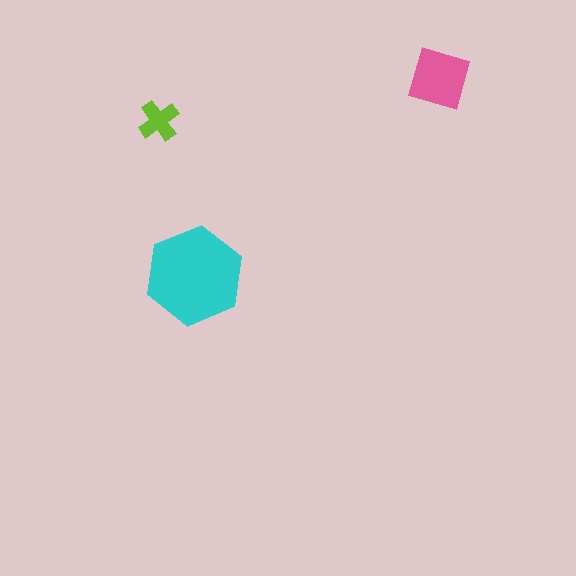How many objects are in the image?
There are 3 objects in the image.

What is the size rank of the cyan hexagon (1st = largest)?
1st.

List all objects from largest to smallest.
The cyan hexagon, the pink square, the lime cross.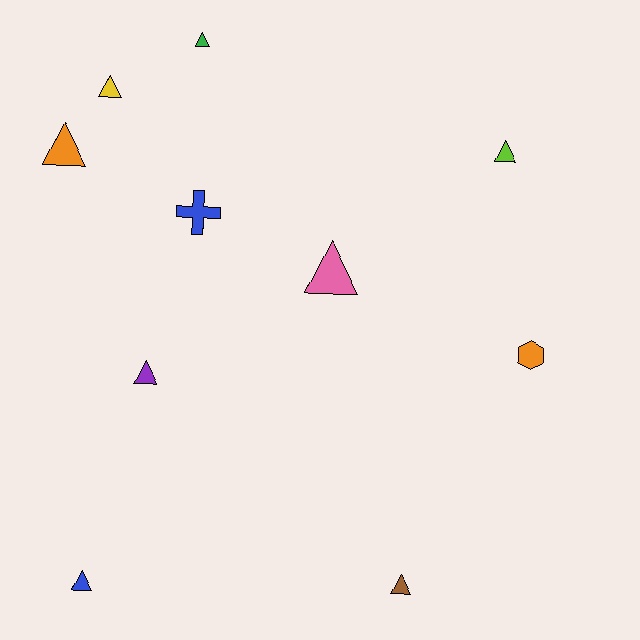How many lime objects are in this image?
There is 1 lime object.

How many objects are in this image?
There are 10 objects.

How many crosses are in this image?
There is 1 cross.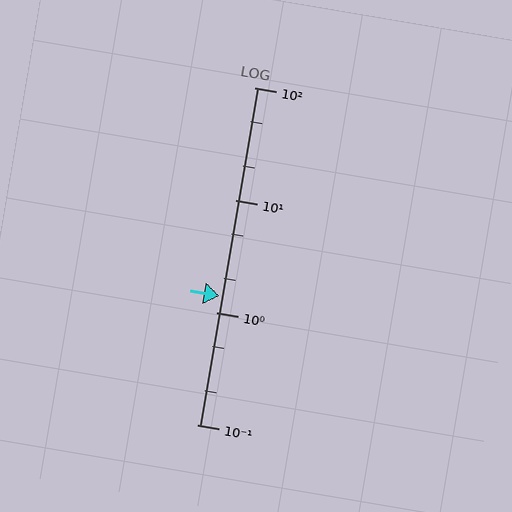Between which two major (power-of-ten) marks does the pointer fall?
The pointer is between 1 and 10.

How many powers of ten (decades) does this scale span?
The scale spans 3 decades, from 0.1 to 100.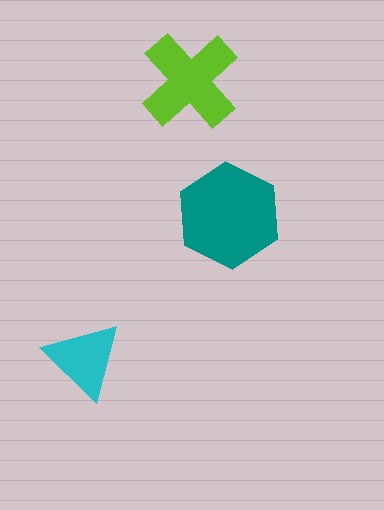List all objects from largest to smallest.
The teal hexagon, the lime cross, the cyan triangle.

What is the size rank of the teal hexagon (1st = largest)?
1st.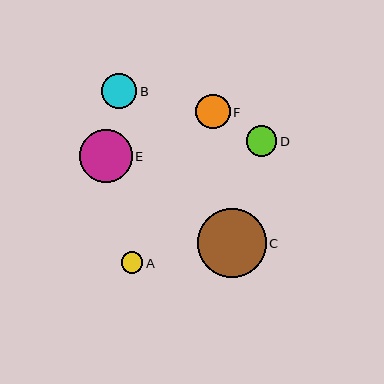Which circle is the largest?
Circle C is the largest with a size of approximately 69 pixels.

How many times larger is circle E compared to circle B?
Circle E is approximately 1.5 times the size of circle B.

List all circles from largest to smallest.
From largest to smallest: C, E, B, F, D, A.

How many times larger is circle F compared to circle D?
Circle F is approximately 1.1 times the size of circle D.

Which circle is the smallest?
Circle A is the smallest with a size of approximately 21 pixels.